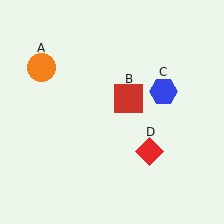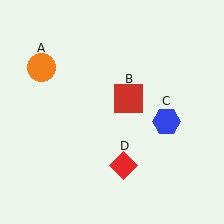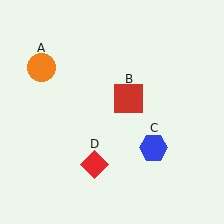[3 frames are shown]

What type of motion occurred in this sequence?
The blue hexagon (object C), red diamond (object D) rotated clockwise around the center of the scene.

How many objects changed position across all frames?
2 objects changed position: blue hexagon (object C), red diamond (object D).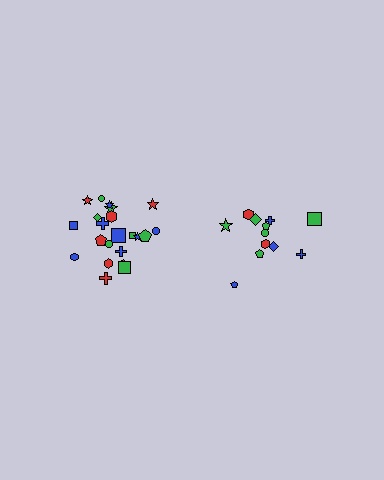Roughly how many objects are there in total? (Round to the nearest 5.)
Roughly 35 objects in total.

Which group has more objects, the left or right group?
The left group.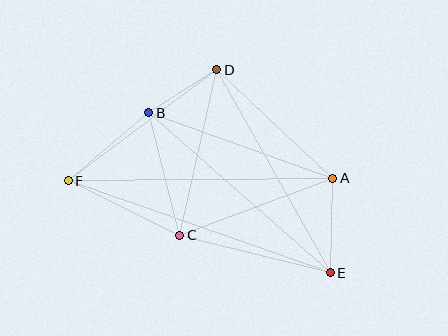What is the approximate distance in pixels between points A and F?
The distance between A and F is approximately 264 pixels.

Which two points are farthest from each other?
Points E and F are farthest from each other.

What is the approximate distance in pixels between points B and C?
The distance between B and C is approximately 126 pixels.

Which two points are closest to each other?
Points B and D are closest to each other.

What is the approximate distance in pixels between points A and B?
The distance between A and B is approximately 195 pixels.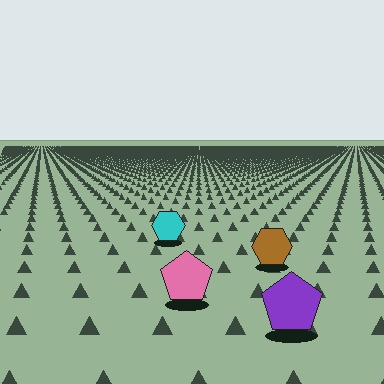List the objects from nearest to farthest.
From nearest to farthest: the purple pentagon, the pink pentagon, the brown hexagon, the cyan hexagon.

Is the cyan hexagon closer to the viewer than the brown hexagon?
No. The brown hexagon is closer — you can tell from the texture gradient: the ground texture is coarser near it.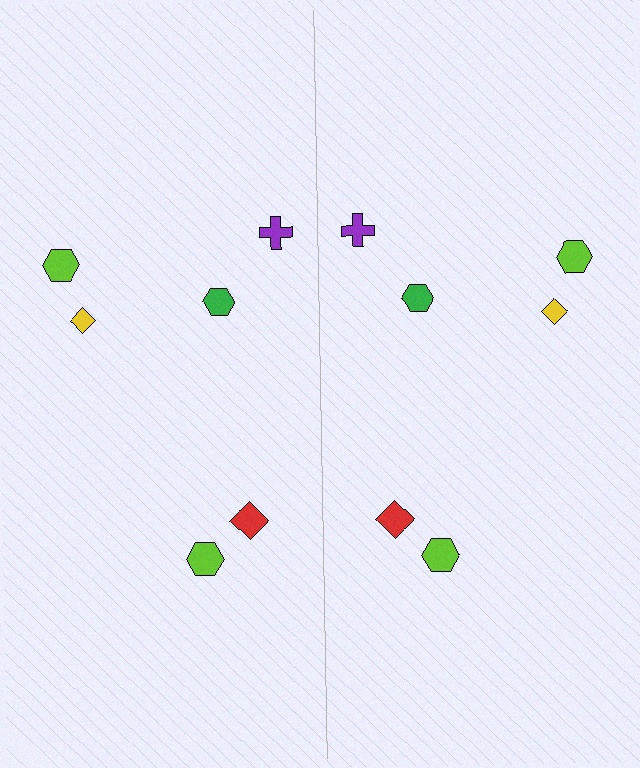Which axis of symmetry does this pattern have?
The pattern has a vertical axis of symmetry running through the center of the image.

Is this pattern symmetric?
Yes, this pattern has bilateral (reflection) symmetry.